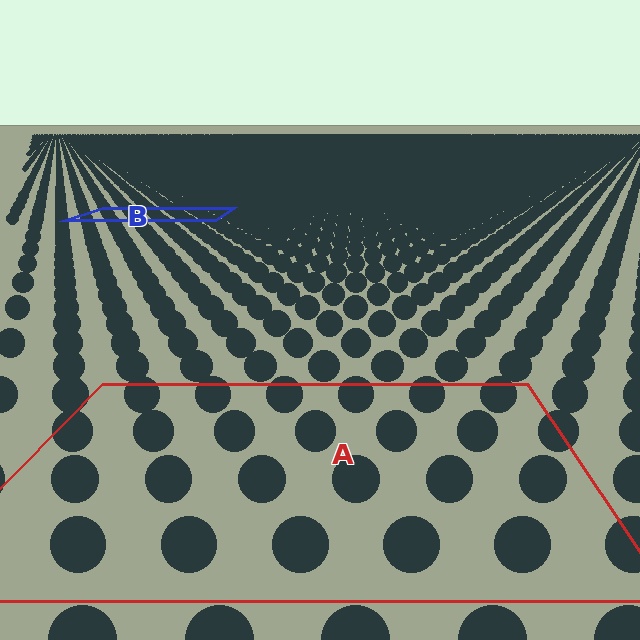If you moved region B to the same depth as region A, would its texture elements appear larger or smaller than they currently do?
They would appear larger. At a closer depth, the same texture elements are projected at a bigger on-screen size.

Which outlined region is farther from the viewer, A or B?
Region B is farther from the viewer — the texture elements inside it appear smaller and more densely packed.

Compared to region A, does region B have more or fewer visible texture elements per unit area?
Region B has more texture elements per unit area — they are packed more densely because it is farther away.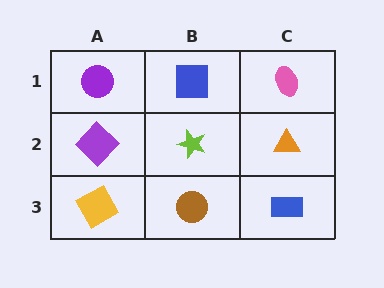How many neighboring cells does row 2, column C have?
3.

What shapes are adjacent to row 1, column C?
An orange triangle (row 2, column C), a blue square (row 1, column B).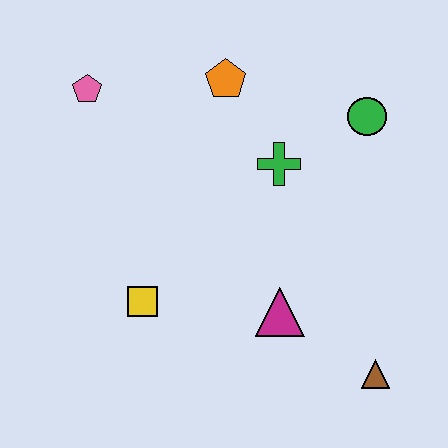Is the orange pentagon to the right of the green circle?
No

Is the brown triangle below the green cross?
Yes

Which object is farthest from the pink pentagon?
The brown triangle is farthest from the pink pentagon.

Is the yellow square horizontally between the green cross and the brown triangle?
No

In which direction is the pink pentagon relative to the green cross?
The pink pentagon is to the left of the green cross.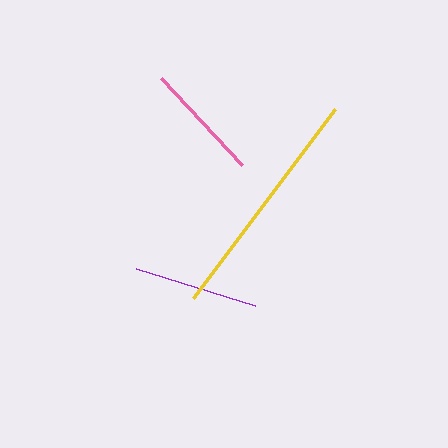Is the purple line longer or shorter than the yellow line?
The yellow line is longer than the purple line.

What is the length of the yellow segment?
The yellow segment is approximately 237 pixels long.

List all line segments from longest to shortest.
From longest to shortest: yellow, purple, pink.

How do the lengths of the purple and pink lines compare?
The purple and pink lines are approximately the same length.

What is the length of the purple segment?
The purple segment is approximately 125 pixels long.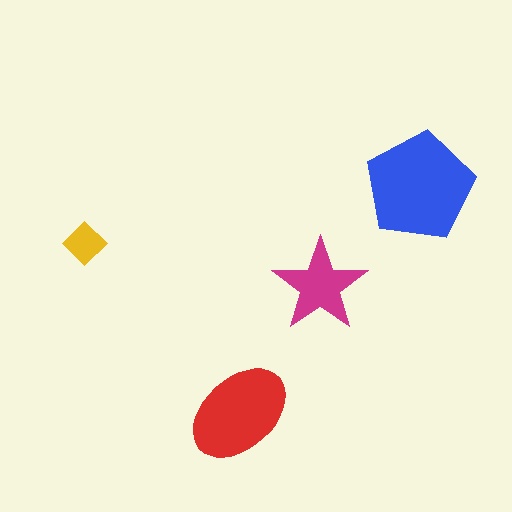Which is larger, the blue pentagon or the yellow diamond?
The blue pentagon.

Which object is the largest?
The blue pentagon.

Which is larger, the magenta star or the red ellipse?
The red ellipse.